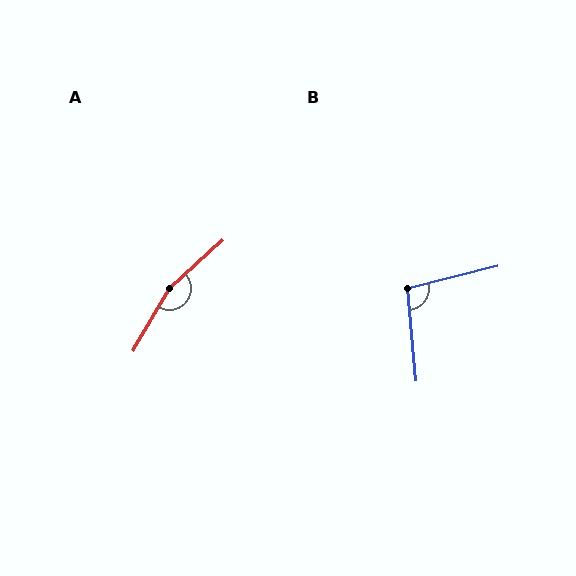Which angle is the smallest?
B, at approximately 99 degrees.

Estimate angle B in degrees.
Approximately 99 degrees.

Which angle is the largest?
A, at approximately 163 degrees.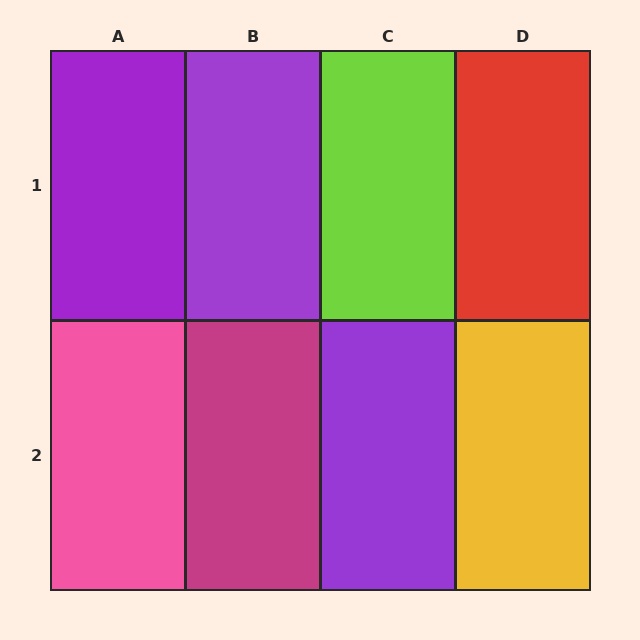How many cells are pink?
1 cell is pink.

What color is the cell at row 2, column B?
Magenta.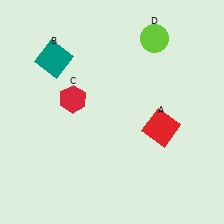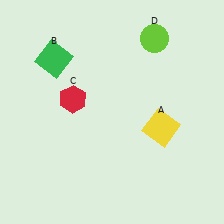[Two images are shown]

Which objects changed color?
A changed from red to yellow. B changed from teal to green.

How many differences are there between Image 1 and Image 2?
There are 2 differences between the two images.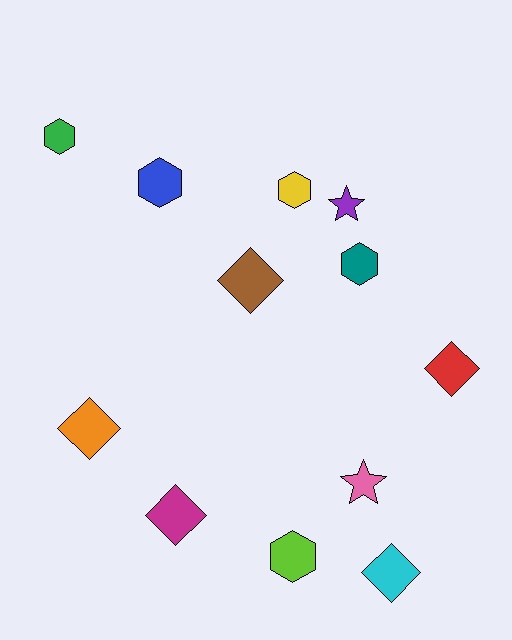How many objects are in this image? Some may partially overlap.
There are 12 objects.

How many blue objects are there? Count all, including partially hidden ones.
There is 1 blue object.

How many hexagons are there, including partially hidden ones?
There are 5 hexagons.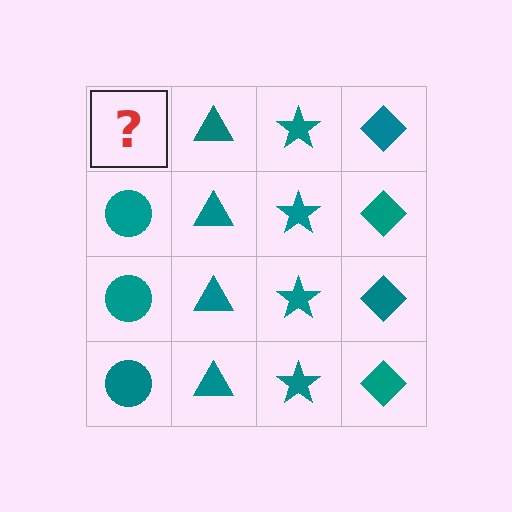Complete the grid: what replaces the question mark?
The question mark should be replaced with a teal circle.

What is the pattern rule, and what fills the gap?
The rule is that each column has a consistent shape. The gap should be filled with a teal circle.